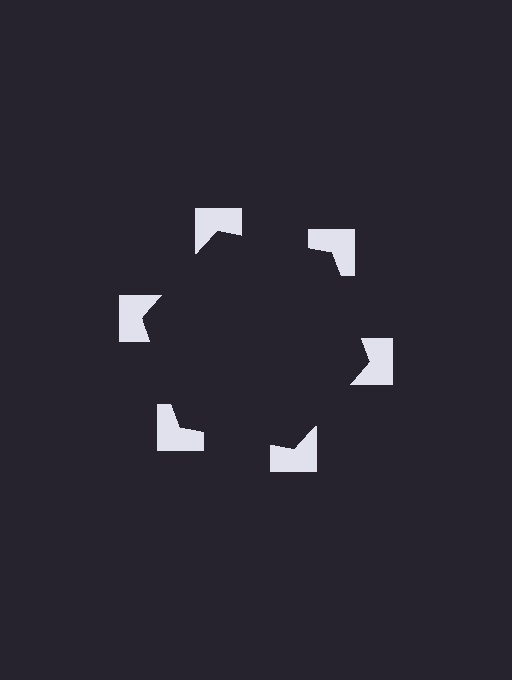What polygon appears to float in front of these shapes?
An illusory hexagon — its edges are inferred from the aligned wedge cuts in the notched squares, not physically drawn.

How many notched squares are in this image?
There are 6 — one at each vertex of the illusory hexagon.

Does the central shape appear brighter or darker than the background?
It typically appears slightly darker than the background, even though no actual brightness change is drawn.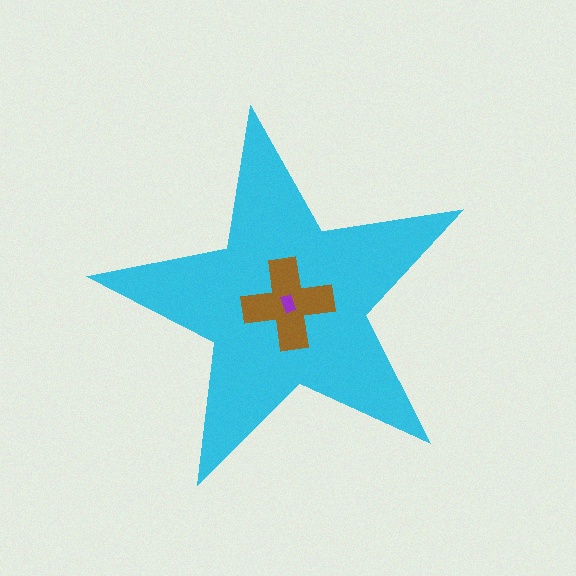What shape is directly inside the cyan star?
The brown cross.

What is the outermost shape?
The cyan star.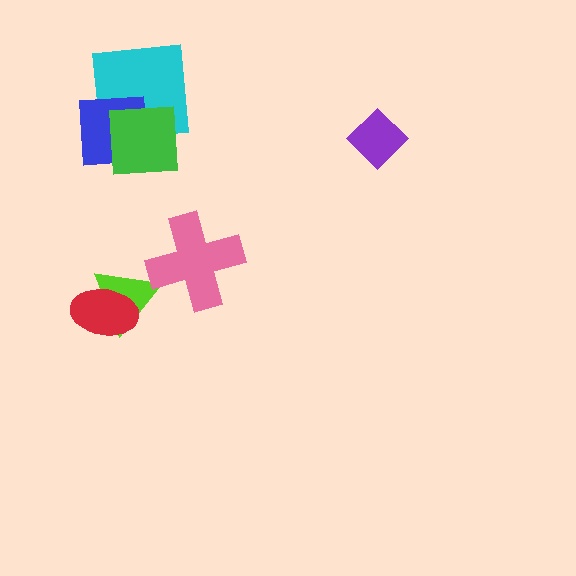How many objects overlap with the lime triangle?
2 objects overlap with the lime triangle.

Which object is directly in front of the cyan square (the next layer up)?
The blue square is directly in front of the cyan square.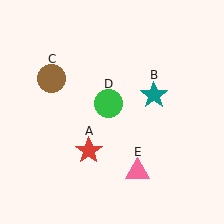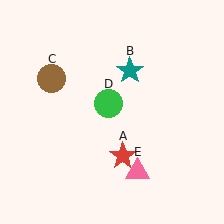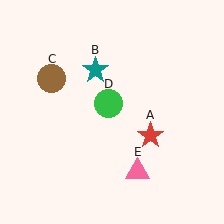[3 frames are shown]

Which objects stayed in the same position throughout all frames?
Brown circle (object C) and green circle (object D) and pink triangle (object E) remained stationary.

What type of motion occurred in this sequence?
The red star (object A), teal star (object B) rotated counterclockwise around the center of the scene.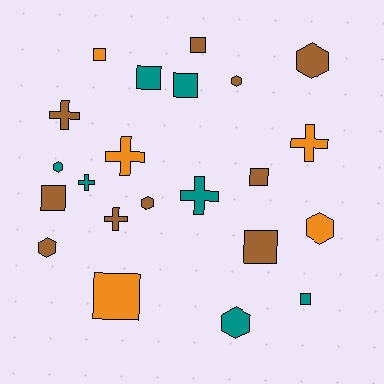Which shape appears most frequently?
Square, with 9 objects.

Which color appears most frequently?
Brown, with 10 objects.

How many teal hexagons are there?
There are 2 teal hexagons.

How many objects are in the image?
There are 22 objects.